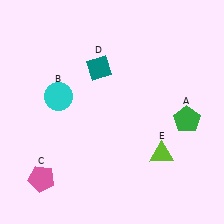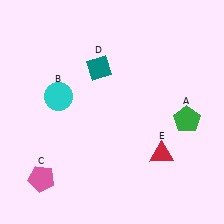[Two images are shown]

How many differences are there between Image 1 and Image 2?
There is 1 difference between the two images.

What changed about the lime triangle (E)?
In Image 1, E is lime. In Image 2, it changed to red.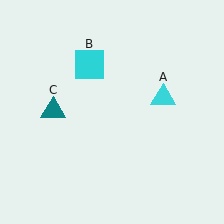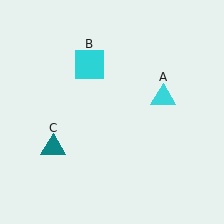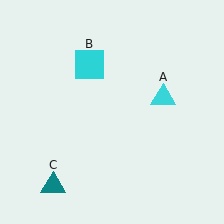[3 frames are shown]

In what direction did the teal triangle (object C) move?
The teal triangle (object C) moved down.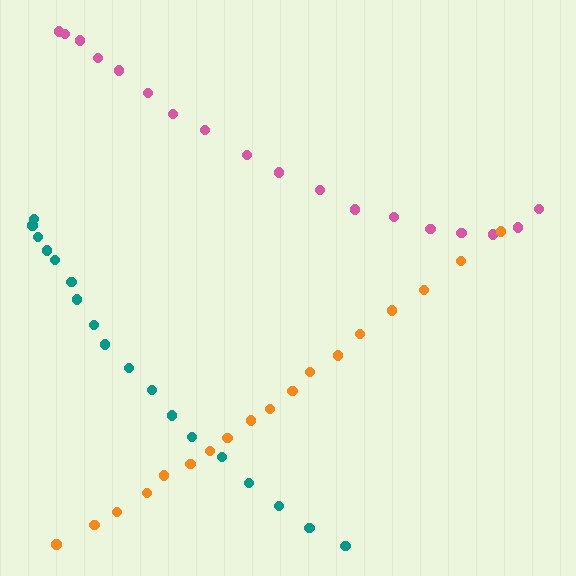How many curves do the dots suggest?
There are 3 distinct paths.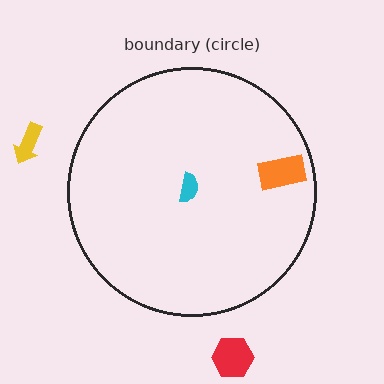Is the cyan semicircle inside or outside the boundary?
Inside.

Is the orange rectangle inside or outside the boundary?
Inside.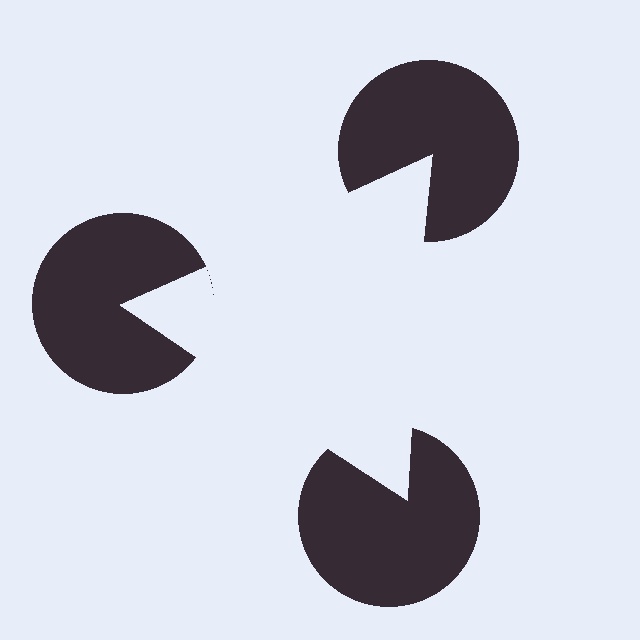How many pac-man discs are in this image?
There are 3 — one at each vertex of the illusory triangle.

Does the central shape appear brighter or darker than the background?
It typically appears slightly brighter than the background, even though no actual brightness change is drawn.